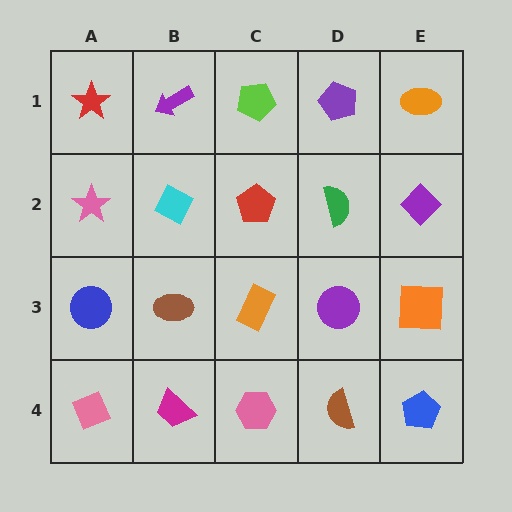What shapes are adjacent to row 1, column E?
A purple diamond (row 2, column E), a purple pentagon (row 1, column D).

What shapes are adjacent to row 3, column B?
A cyan diamond (row 2, column B), a magenta trapezoid (row 4, column B), a blue circle (row 3, column A), an orange rectangle (row 3, column C).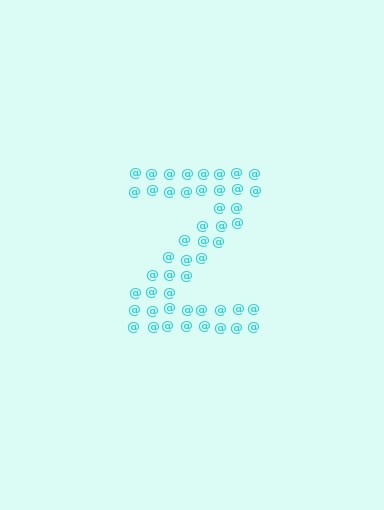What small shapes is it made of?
It is made of small at signs.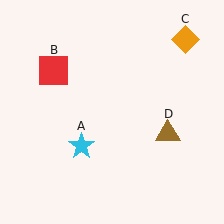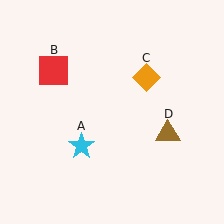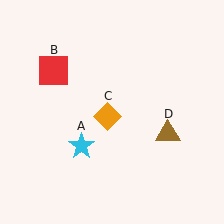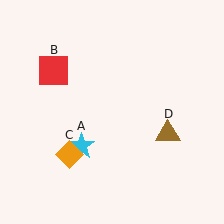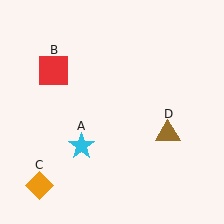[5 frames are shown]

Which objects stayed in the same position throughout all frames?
Cyan star (object A) and red square (object B) and brown triangle (object D) remained stationary.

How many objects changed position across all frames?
1 object changed position: orange diamond (object C).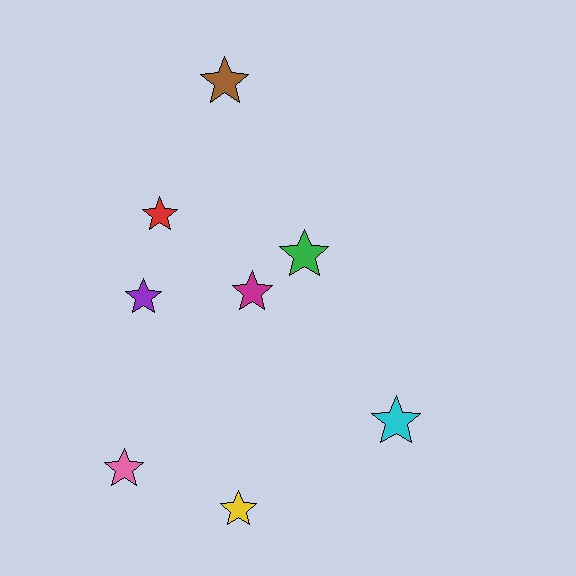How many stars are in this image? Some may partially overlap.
There are 8 stars.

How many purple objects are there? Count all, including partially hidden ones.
There is 1 purple object.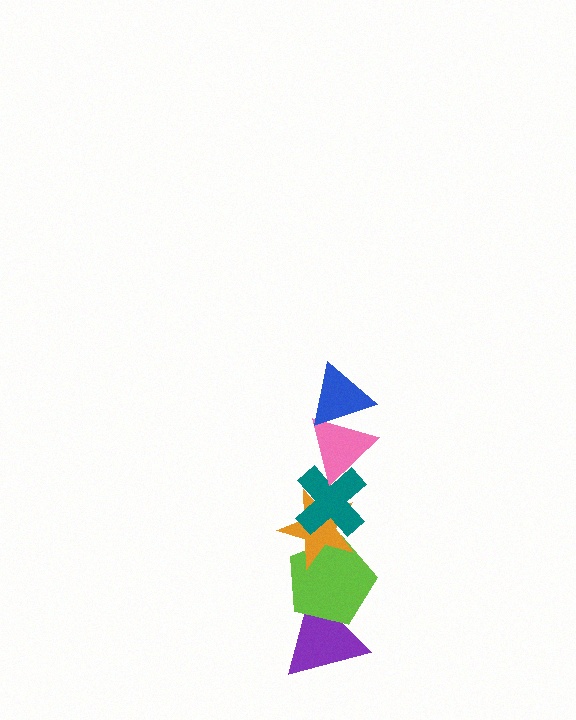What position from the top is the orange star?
The orange star is 4th from the top.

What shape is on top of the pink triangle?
The blue triangle is on top of the pink triangle.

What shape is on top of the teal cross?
The pink triangle is on top of the teal cross.